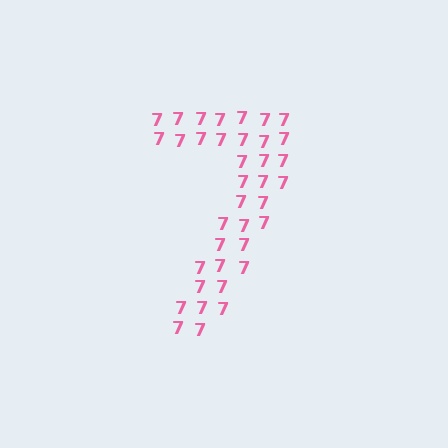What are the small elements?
The small elements are digit 7's.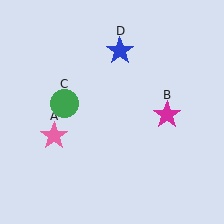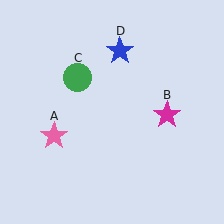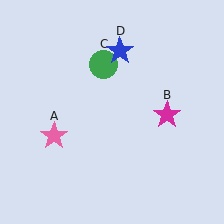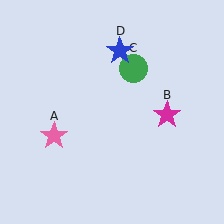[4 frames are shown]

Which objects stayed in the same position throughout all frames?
Pink star (object A) and magenta star (object B) and blue star (object D) remained stationary.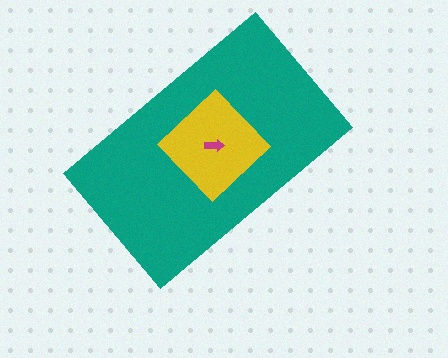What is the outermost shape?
The teal rectangle.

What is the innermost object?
The magenta arrow.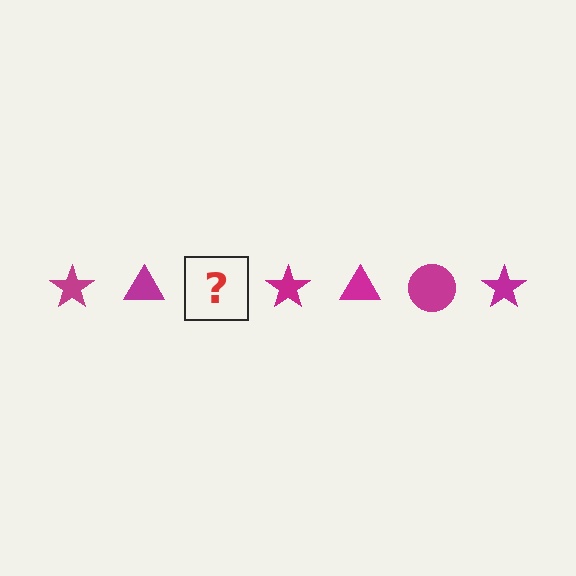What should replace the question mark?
The question mark should be replaced with a magenta circle.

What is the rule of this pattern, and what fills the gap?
The rule is that the pattern cycles through star, triangle, circle shapes in magenta. The gap should be filled with a magenta circle.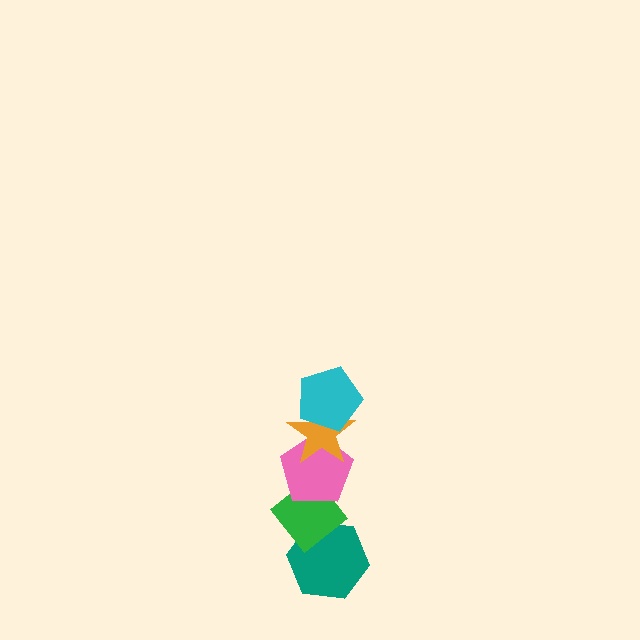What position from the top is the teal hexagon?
The teal hexagon is 5th from the top.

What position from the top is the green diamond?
The green diamond is 4th from the top.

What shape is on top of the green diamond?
The pink pentagon is on top of the green diamond.